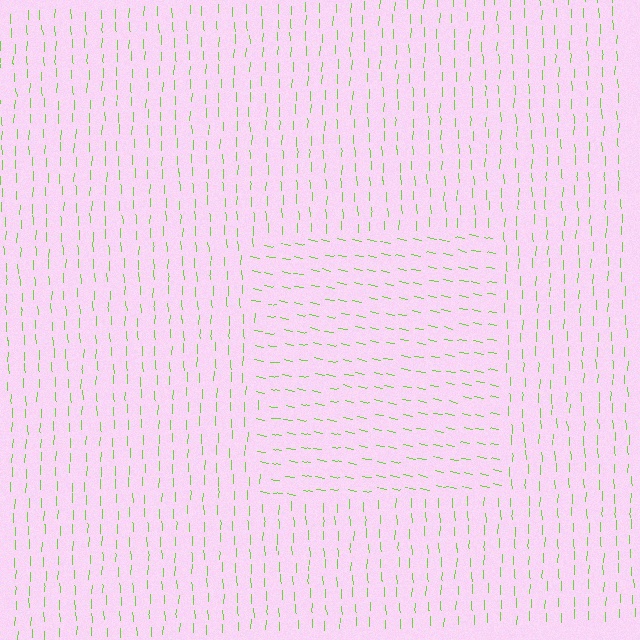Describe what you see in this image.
The image is filled with small lime line segments. A rectangle region in the image has lines oriented differently from the surrounding lines, creating a visible texture boundary.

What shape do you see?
I see a rectangle.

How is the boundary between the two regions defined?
The boundary is defined purely by a change in line orientation (approximately 80 degrees difference). All lines are the same color and thickness.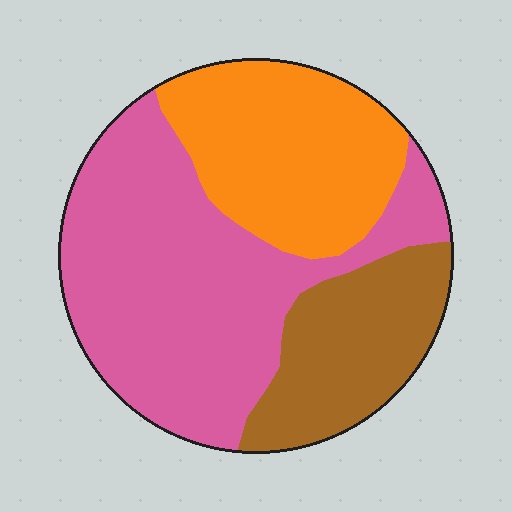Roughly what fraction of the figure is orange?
Orange takes up between a sixth and a third of the figure.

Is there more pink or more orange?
Pink.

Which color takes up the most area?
Pink, at roughly 50%.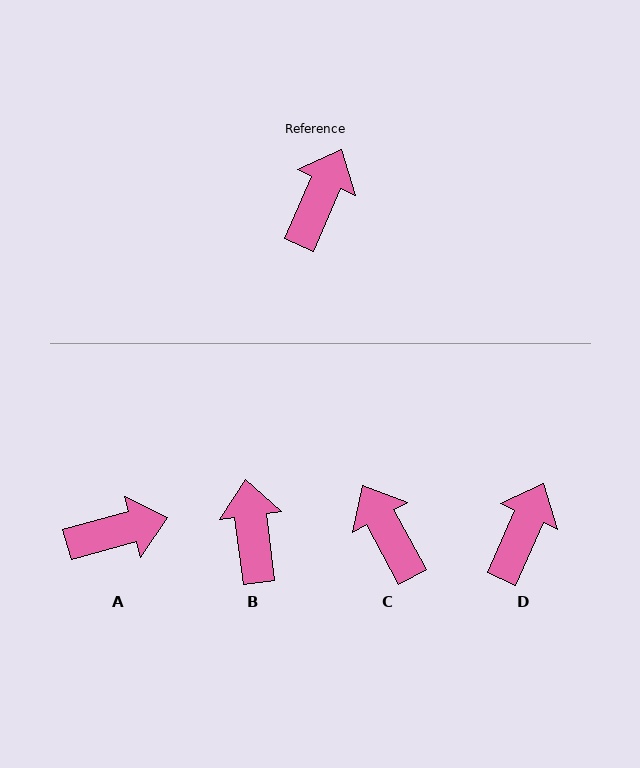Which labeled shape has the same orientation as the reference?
D.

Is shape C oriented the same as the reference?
No, it is off by about 52 degrees.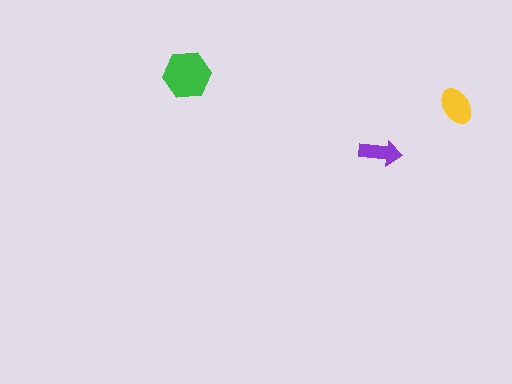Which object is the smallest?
The purple arrow.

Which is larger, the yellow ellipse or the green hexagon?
The green hexagon.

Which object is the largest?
The green hexagon.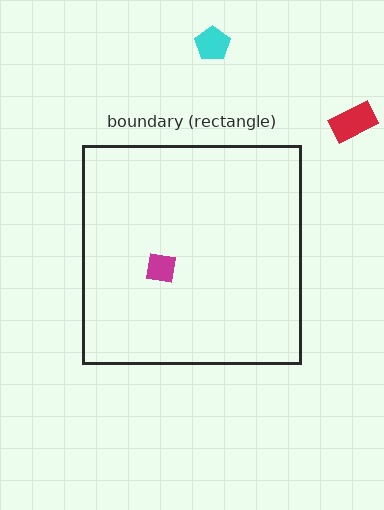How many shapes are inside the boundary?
1 inside, 2 outside.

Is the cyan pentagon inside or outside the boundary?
Outside.